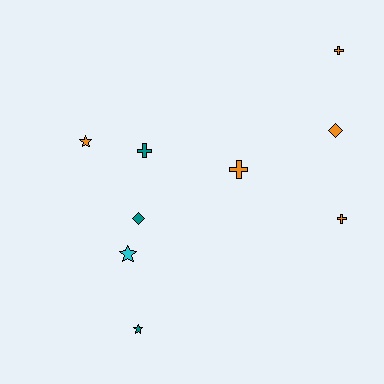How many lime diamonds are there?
There are no lime diamonds.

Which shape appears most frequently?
Cross, with 4 objects.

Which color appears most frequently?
Orange, with 5 objects.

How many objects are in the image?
There are 9 objects.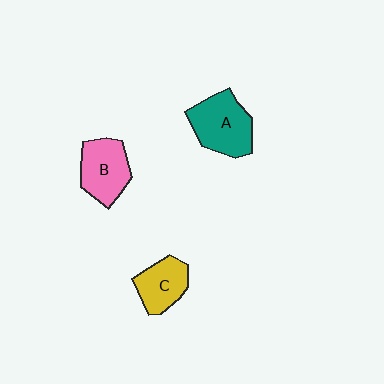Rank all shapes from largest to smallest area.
From largest to smallest: A (teal), B (pink), C (yellow).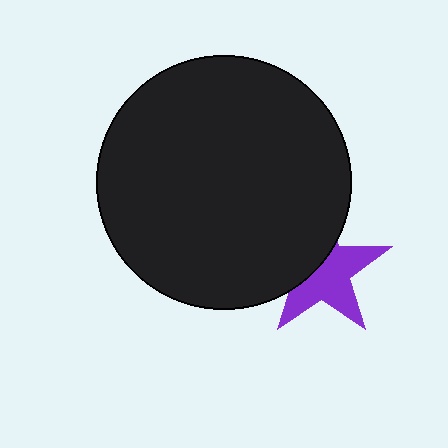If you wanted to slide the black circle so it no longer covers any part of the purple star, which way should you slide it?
Slide it toward the upper-left — that is the most direct way to separate the two shapes.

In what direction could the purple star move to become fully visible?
The purple star could move toward the lower-right. That would shift it out from behind the black circle entirely.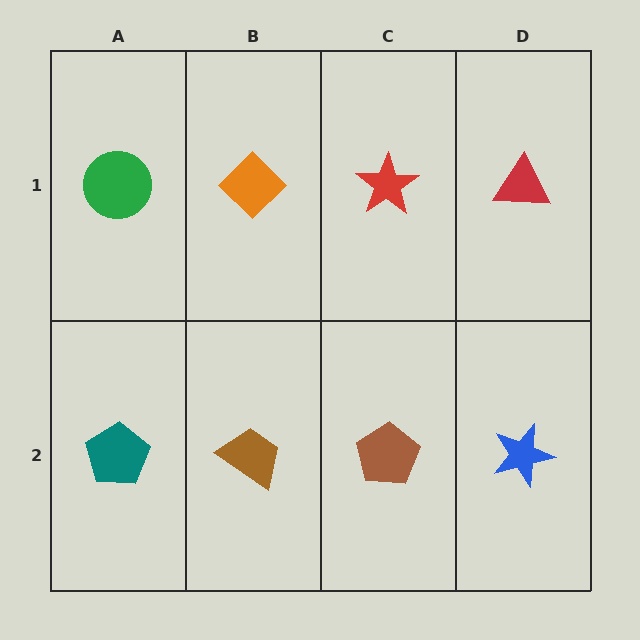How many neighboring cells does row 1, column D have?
2.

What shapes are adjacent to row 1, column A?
A teal pentagon (row 2, column A), an orange diamond (row 1, column B).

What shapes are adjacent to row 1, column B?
A brown trapezoid (row 2, column B), a green circle (row 1, column A), a red star (row 1, column C).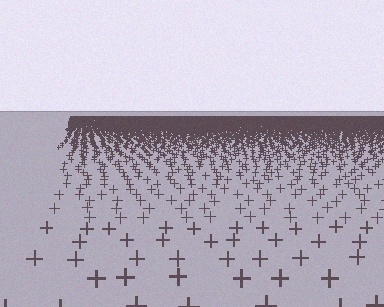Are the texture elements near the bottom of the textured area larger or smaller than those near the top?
Larger. Near the bottom, elements are closer to the viewer and appear at a bigger on-screen size.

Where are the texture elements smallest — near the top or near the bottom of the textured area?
Near the top.